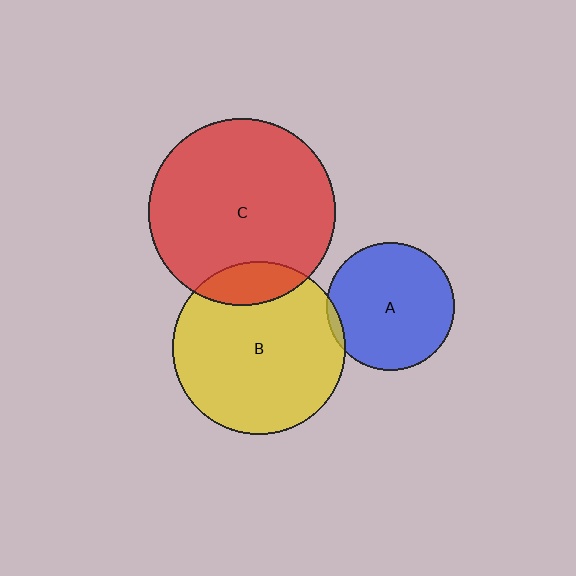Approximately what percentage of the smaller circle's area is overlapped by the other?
Approximately 15%.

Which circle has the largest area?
Circle C (red).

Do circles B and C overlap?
Yes.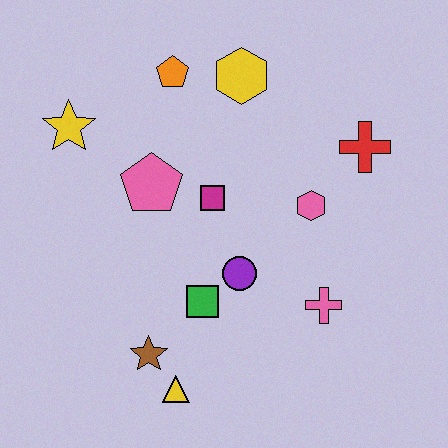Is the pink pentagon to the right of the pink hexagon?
No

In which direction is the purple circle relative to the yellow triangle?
The purple circle is above the yellow triangle.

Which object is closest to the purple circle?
The green square is closest to the purple circle.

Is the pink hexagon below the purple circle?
No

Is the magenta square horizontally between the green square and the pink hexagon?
Yes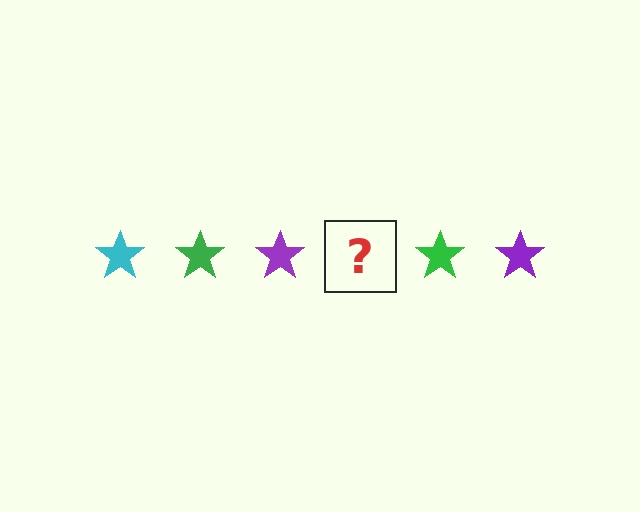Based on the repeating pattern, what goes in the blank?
The blank should be a cyan star.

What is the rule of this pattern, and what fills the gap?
The rule is that the pattern cycles through cyan, green, purple stars. The gap should be filled with a cyan star.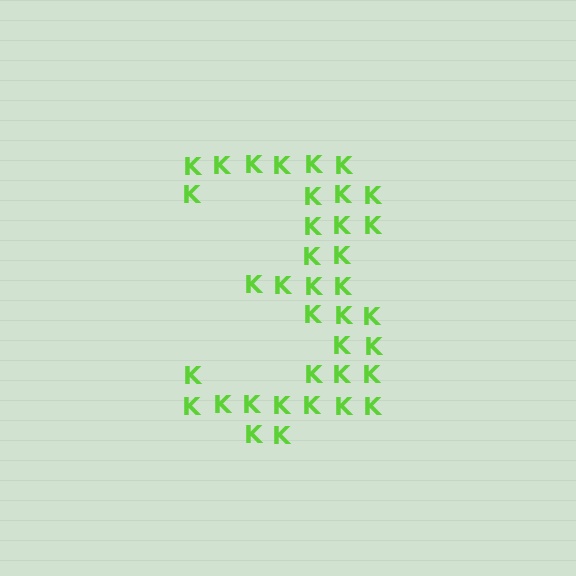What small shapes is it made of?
It is made of small letter K's.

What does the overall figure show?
The overall figure shows the digit 3.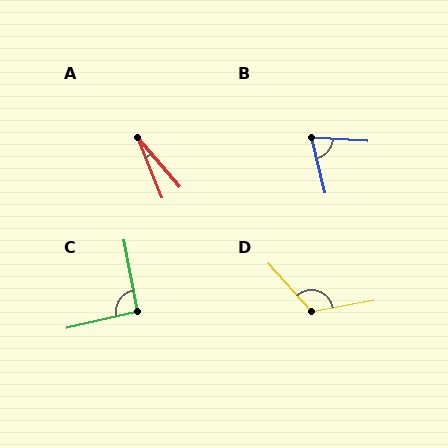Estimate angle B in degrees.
Approximately 73 degrees.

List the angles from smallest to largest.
A (19°), B (73°), C (93°), D (122°).